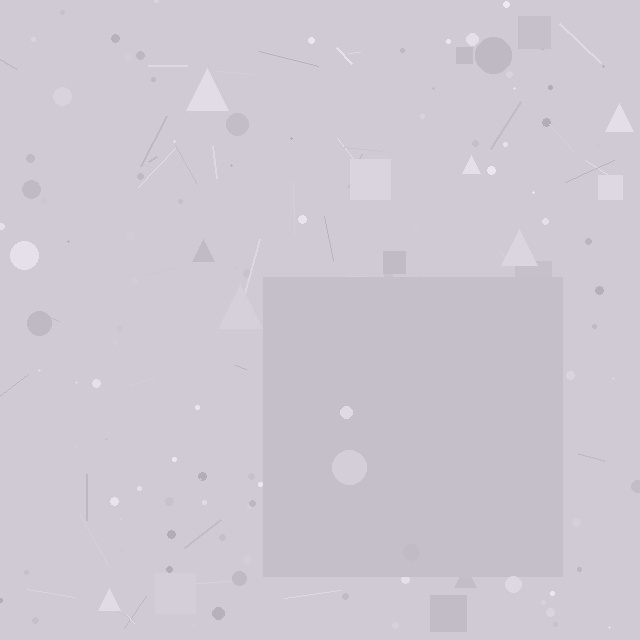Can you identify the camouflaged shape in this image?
The camouflaged shape is a square.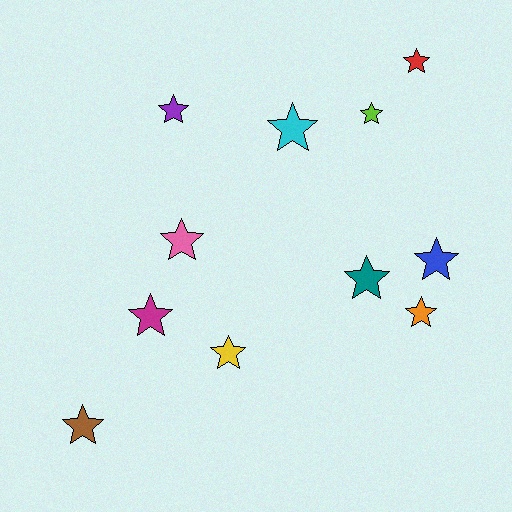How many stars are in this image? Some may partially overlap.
There are 11 stars.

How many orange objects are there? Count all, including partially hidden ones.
There is 1 orange object.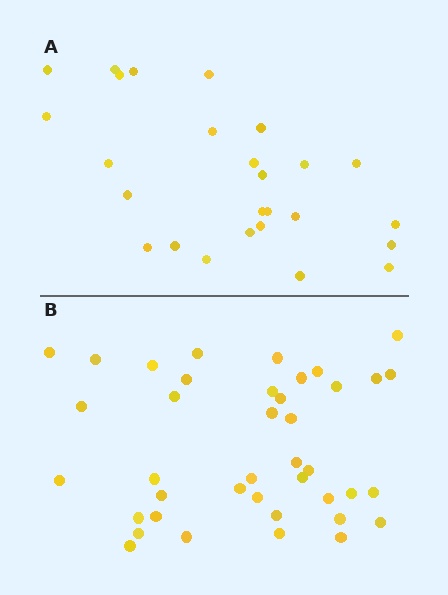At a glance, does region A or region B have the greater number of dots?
Region B (the bottom region) has more dots.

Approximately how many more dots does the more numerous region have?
Region B has approximately 15 more dots than region A.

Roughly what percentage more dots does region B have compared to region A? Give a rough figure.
About 55% more.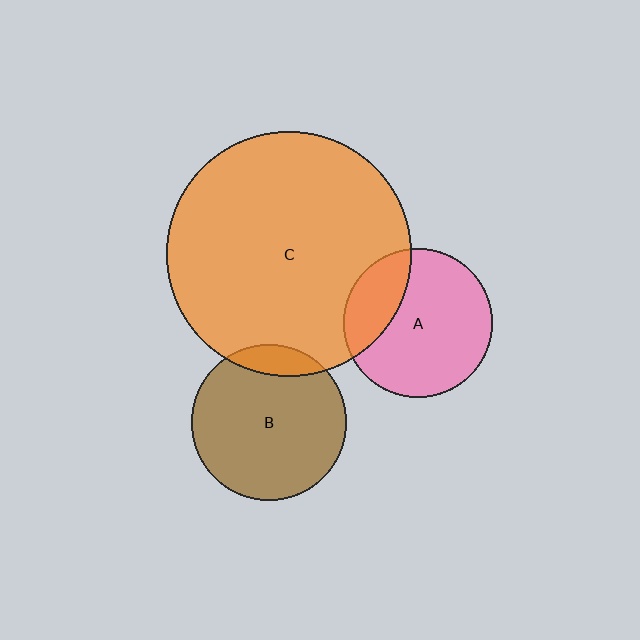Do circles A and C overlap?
Yes.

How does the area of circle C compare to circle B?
Approximately 2.5 times.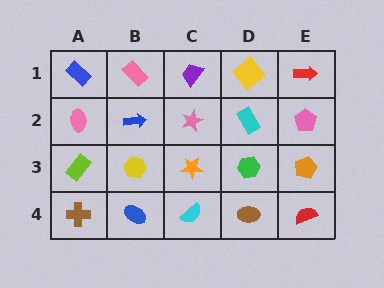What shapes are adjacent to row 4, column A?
A lime rectangle (row 3, column A), a blue ellipse (row 4, column B).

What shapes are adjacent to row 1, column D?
A cyan rectangle (row 2, column D), a purple trapezoid (row 1, column C), a red arrow (row 1, column E).